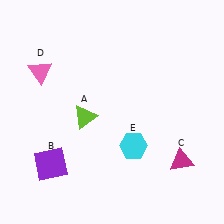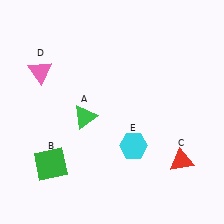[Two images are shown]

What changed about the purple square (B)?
In Image 1, B is purple. In Image 2, it changed to green.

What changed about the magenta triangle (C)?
In Image 1, C is magenta. In Image 2, it changed to red.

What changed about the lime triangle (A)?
In Image 1, A is lime. In Image 2, it changed to green.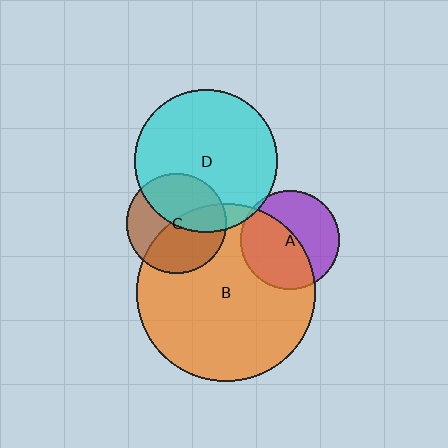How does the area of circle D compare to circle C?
Approximately 2.0 times.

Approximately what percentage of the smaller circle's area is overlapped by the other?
Approximately 55%.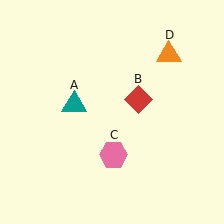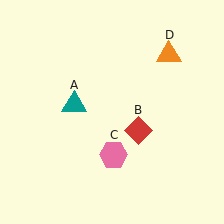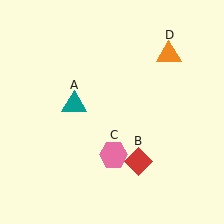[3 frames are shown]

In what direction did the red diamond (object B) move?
The red diamond (object B) moved down.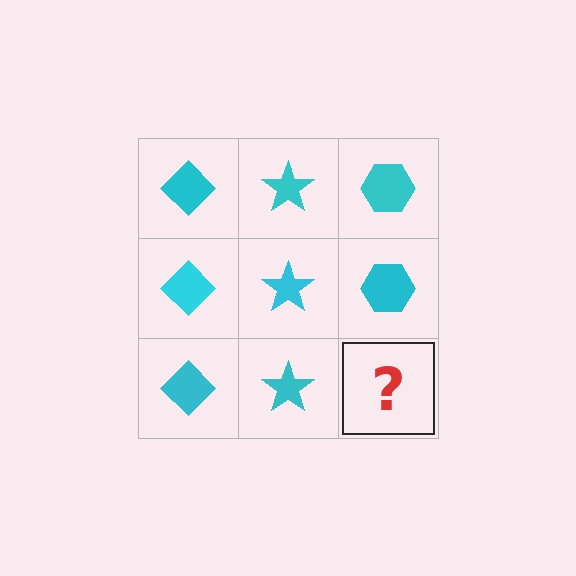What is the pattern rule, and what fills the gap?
The rule is that each column has a consistent shape. The gap should be filled with a cyan hexagon.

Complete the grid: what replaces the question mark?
The question mark should be replaced with a cyan hexagon.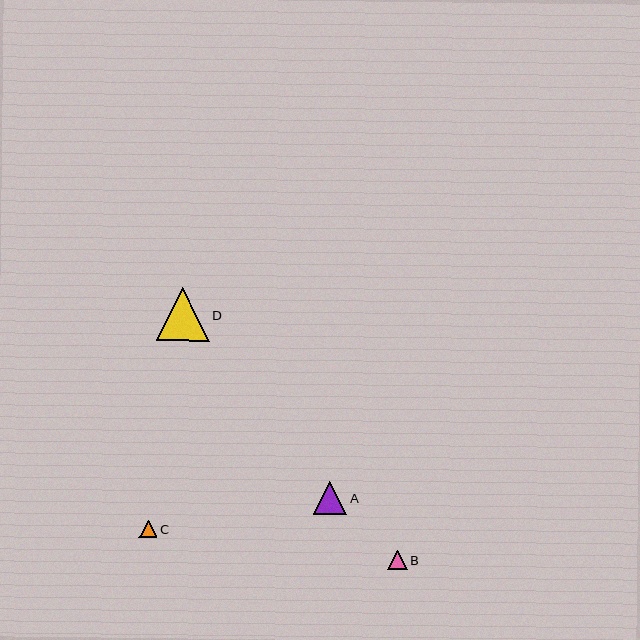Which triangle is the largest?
Triangle D is the largest with a size of approximately 53 pixels.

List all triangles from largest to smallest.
From largest to smallest: D, A, B, C.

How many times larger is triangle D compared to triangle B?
Triangle D is approximately 2.8 times the size of triangle B.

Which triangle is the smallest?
Triangle C is the smallest with a size of approximately 18 pixels.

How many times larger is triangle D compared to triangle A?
Triangle D is approximately 1.6 times the size of triangle A.